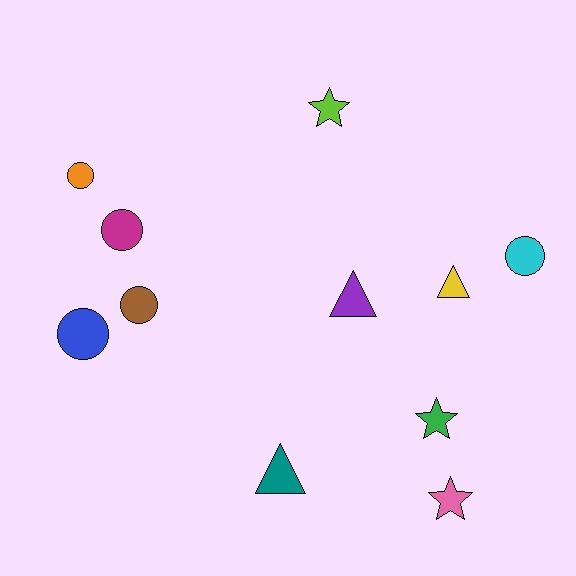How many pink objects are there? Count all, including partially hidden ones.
There is 1 pink object.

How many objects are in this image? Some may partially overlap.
There are 11 objects.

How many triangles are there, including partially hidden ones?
There are 3 triangles.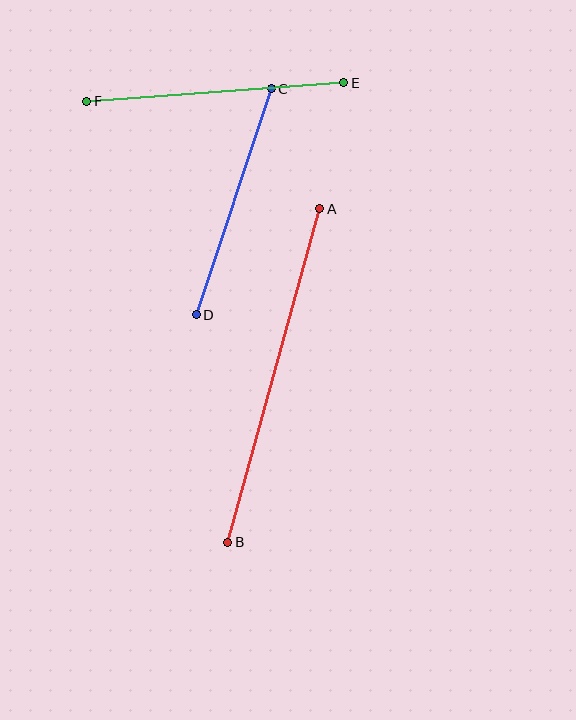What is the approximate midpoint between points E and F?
The midpoint is at approximately (215, 92) pixels.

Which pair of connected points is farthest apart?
Points A and B are farthest apart.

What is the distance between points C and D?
The distance is approximately 238 pixels.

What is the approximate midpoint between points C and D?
The midpoint is at approximately (234, 202) pixels.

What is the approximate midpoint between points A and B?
The midpoint is at approximately (274, 375) pixels.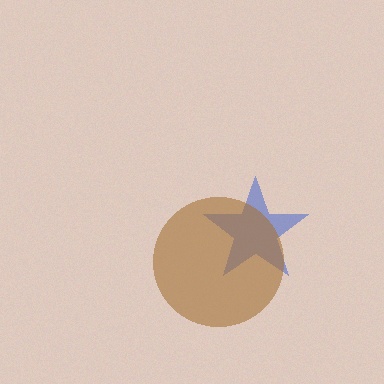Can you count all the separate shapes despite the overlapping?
Yes, there are 2 separate shapes.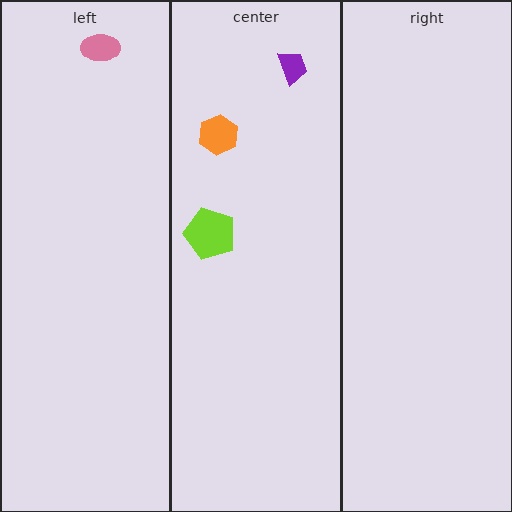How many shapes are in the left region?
1.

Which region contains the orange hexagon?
The center region.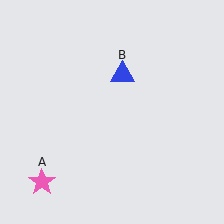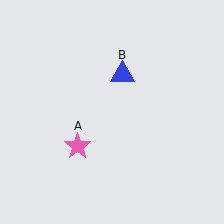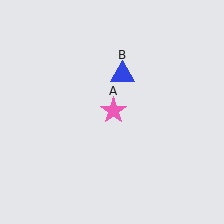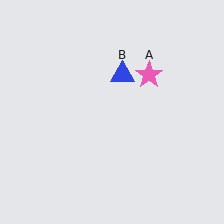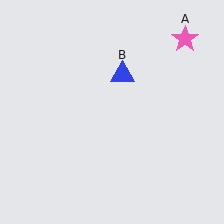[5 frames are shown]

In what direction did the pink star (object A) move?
The pink star (object A) moved up and to the right.